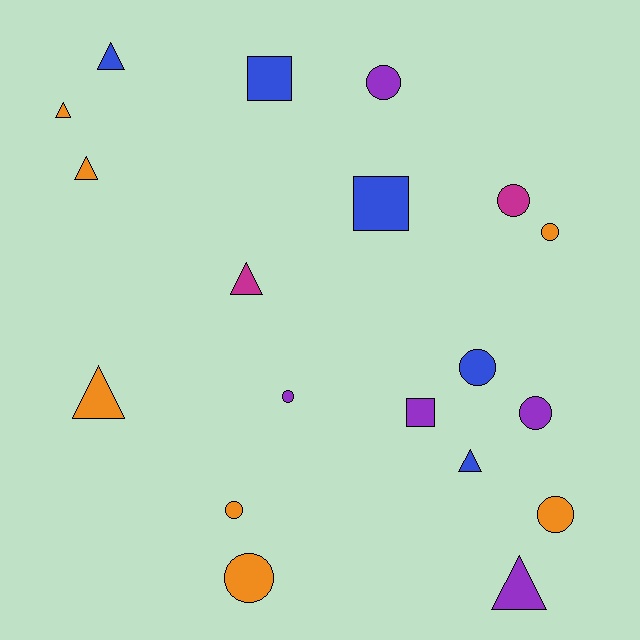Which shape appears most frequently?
Circle, with 9 objects.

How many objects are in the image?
There are 19 objects.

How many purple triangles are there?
There is 1 purple triangle.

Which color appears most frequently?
Orange, with 7 objects.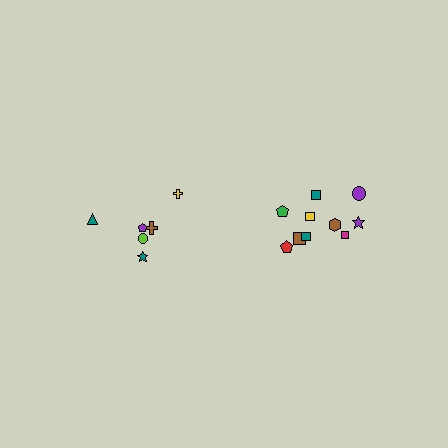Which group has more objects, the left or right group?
The right group.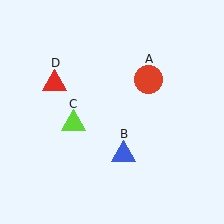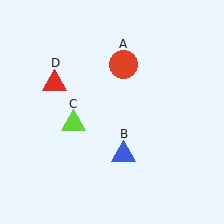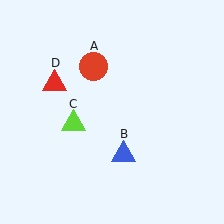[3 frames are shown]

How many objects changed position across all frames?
1 object changed position: red circle (object A).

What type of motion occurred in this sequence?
The red circle (object A) rotated counterclockwise around the center of the scene.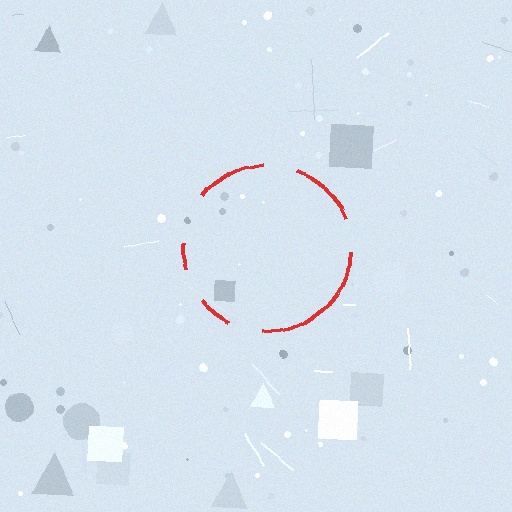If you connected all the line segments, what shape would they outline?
They would outline a circle.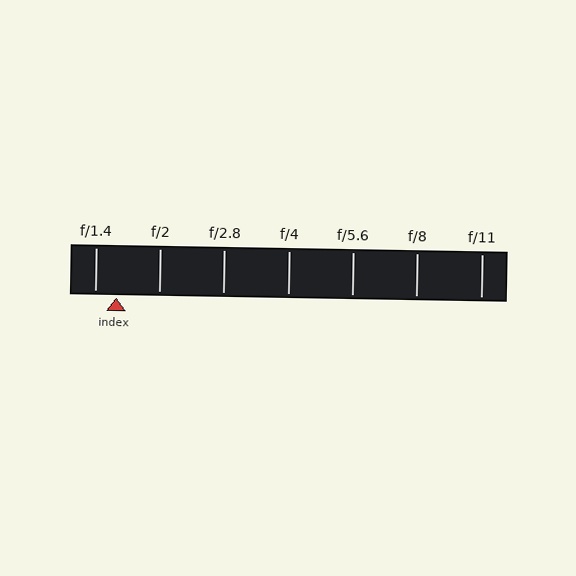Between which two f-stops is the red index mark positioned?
The index mark is between f/1.4 and f/2.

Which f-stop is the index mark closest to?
The index mark is closest to f/1.4.